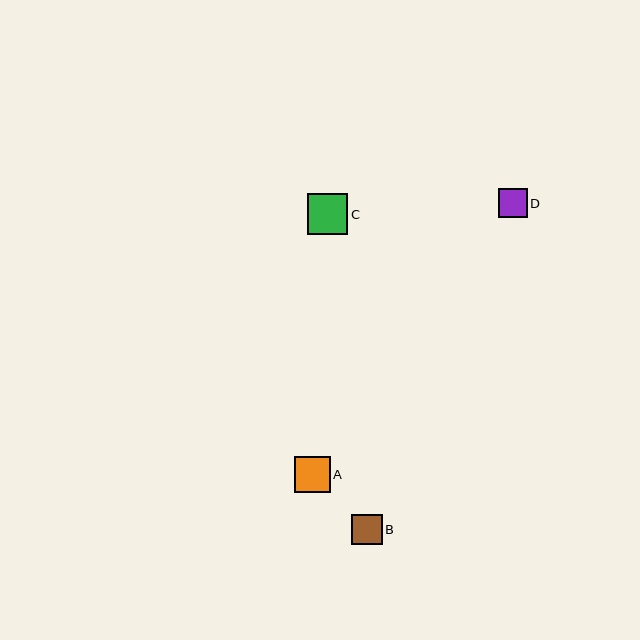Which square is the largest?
Square C is the largest with a size of approximately 41 pixels.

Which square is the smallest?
Square D is the smallest with a size of approximately 28 pixels.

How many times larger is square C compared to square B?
Square C is approximately 1.3 times the size of square B.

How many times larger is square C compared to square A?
Square C is approximately 1.1 times the size of square A.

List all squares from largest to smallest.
From largest to smallest: C, A, B, D.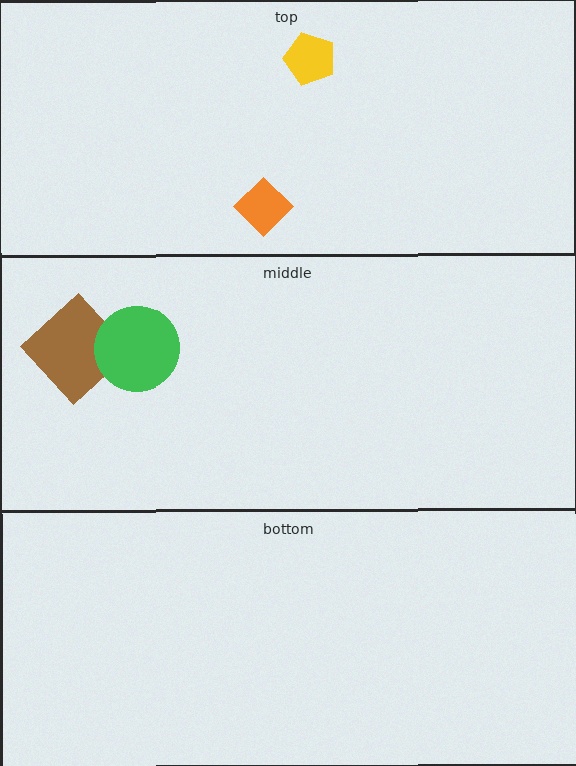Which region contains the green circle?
The middle region.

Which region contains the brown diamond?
The middle region.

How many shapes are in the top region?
2.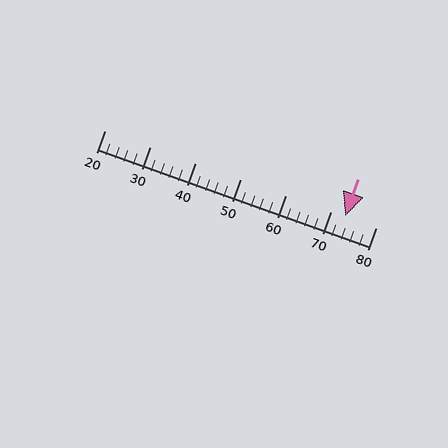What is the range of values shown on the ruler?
The ruler shows values from 20 to 80.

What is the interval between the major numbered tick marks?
The major tick marks are spaced 10 units apart.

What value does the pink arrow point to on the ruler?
The pink arrow points to approximately 73.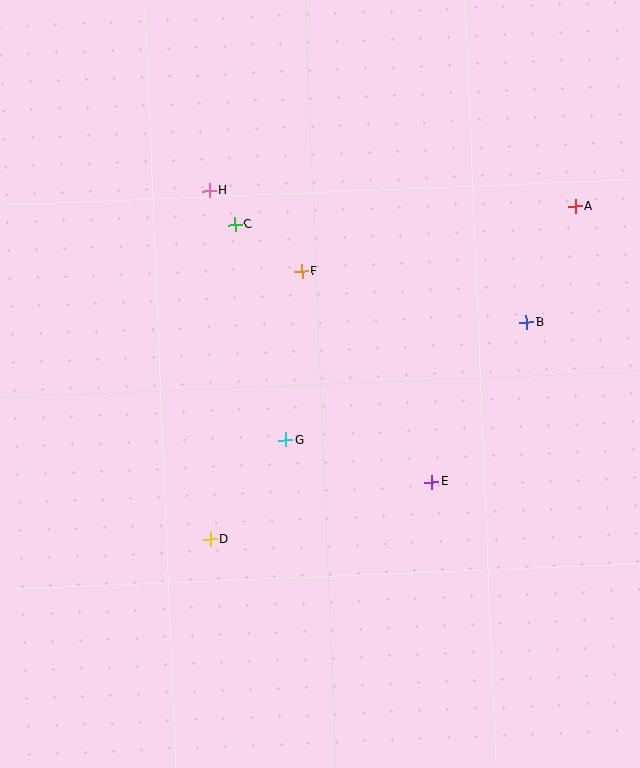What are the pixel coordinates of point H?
Point H is at (209, 190).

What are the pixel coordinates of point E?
Point E is at (432, 482).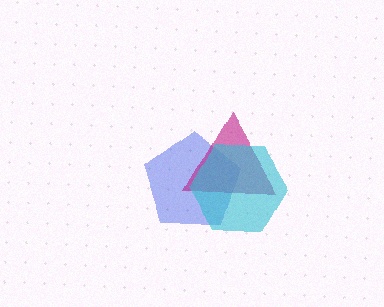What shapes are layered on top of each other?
The layered shapes are: a blue pentagon, a magenta triangle, a cyan hexagon.